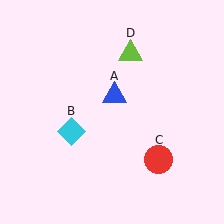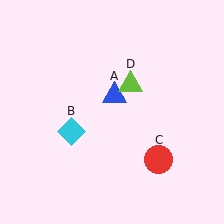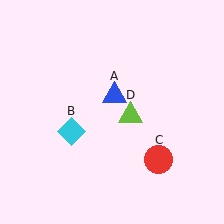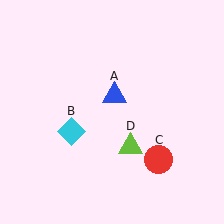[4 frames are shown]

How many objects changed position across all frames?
1 object changed position: lime triangle (object D).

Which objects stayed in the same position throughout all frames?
Blue triangle (object A) and cyan diamond (object B) and red circle (object C) remained stationary.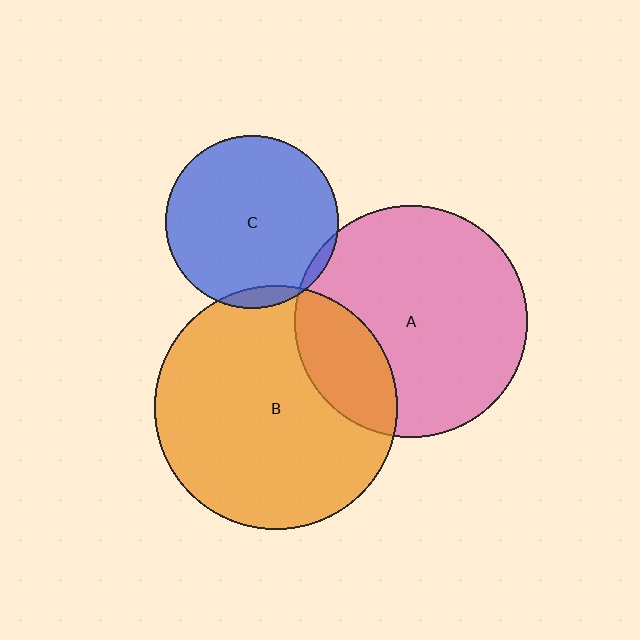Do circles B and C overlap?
Yes.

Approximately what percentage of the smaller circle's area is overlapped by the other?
Approximately 5%.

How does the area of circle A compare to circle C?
Approximately 1.8 times.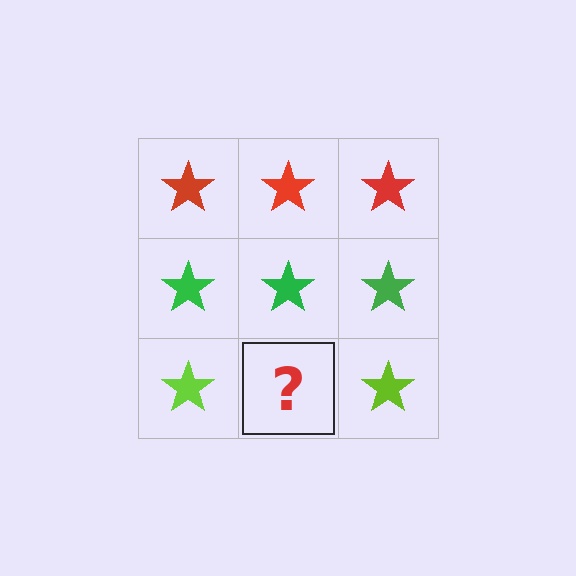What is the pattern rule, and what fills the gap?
The rule is that each row has a consistent color. The gap should be filled with a lime star.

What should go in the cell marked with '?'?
The missing cell should contain a lime star.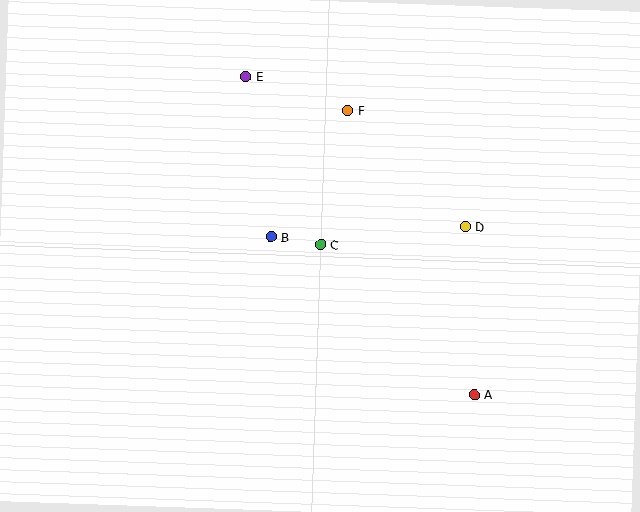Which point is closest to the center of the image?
Point C at (320, 245) is closest to the center.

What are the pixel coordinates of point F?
Point F is at (348, 110).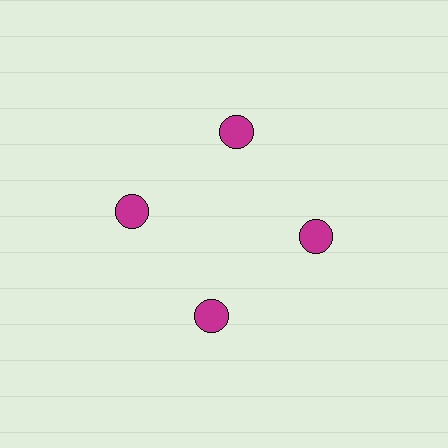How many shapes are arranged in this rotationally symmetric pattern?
There are 4 shapes, arranged in 4 groups of 1.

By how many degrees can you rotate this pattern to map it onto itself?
The pattern maps onto itself every 90 degrees of rotation.